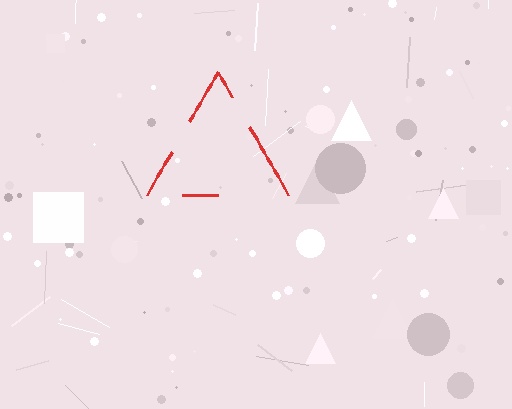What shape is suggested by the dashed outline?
The dashed outline suggests a triangle.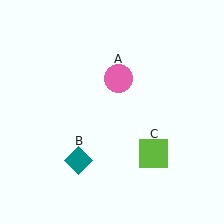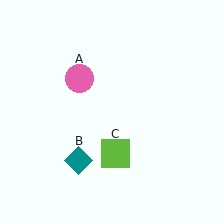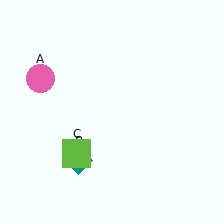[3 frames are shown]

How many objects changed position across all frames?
2 objects changed position: pink circle (object A), lime square (object C).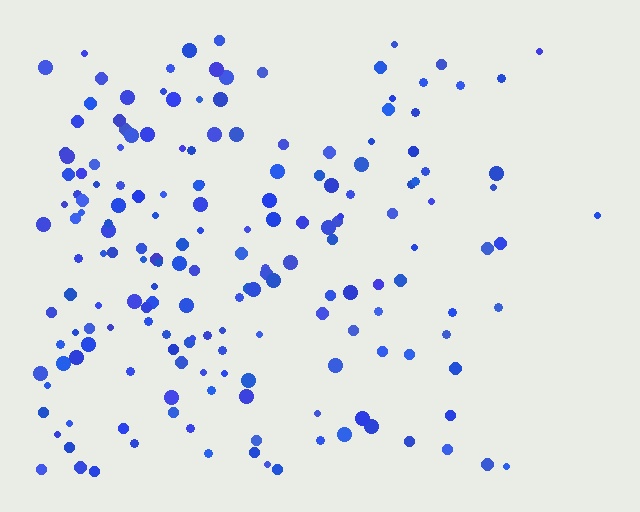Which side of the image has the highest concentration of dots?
The left.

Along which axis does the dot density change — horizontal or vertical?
Horizontal.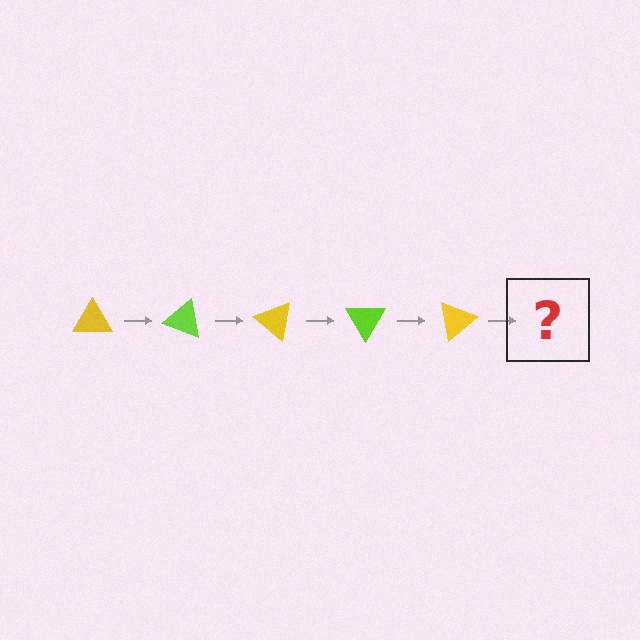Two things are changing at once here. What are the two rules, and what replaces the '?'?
The two rules are that it rotates 20 degrees each step and the color cycles through yellow and lime. The '?' should be a lime triangle, rotated 100 degrees from the start.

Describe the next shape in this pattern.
It should be a lime triangle, rotated 100 degrees from the start.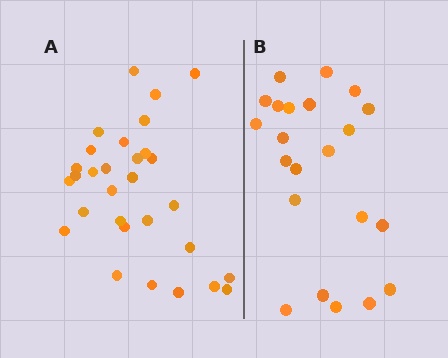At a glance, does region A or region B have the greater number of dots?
Region A (the left region) has more dots.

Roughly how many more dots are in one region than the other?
Region A has roughly 8 or so more dots than region B.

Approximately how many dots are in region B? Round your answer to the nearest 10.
About 20 dots. (The exact count is 22, which rounds to 20.)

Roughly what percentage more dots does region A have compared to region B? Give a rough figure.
About 35% more.